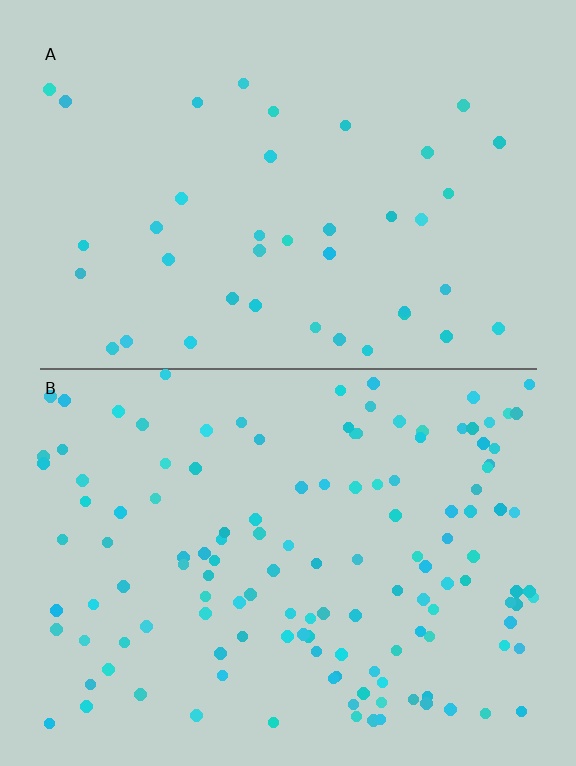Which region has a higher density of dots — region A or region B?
B (the bottom).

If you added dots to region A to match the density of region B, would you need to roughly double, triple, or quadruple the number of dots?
Approximately triple.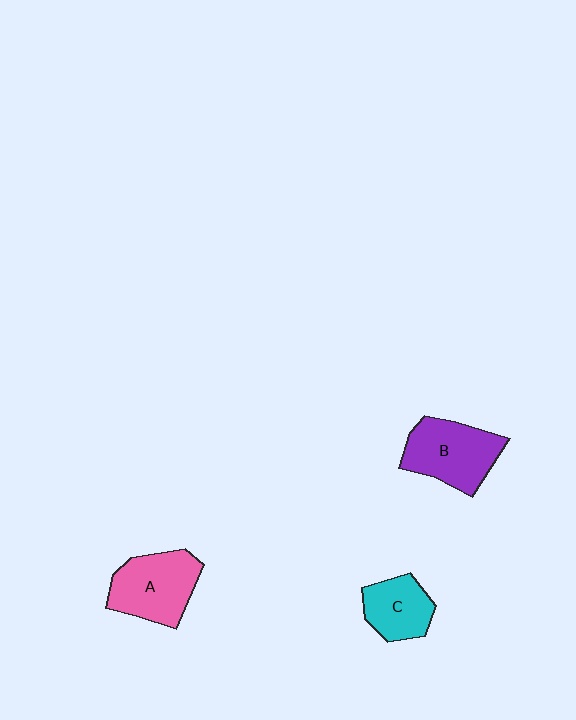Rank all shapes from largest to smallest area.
From largest to smallest: B (purple), A (pink), C (cyan).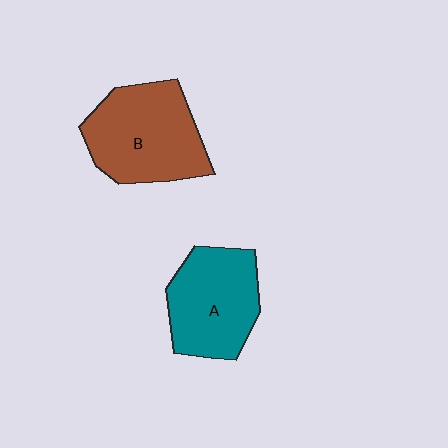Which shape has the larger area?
Shape B (brown).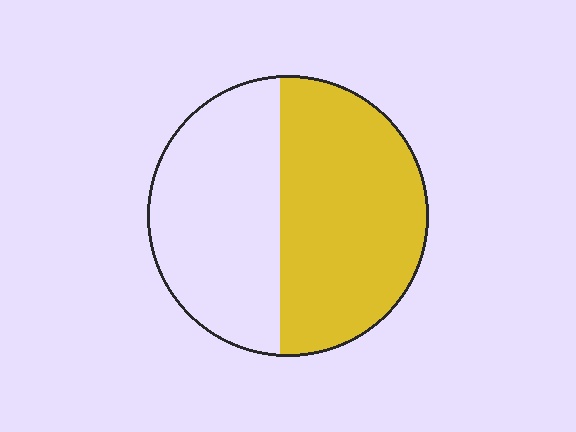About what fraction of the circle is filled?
About one half (1/2).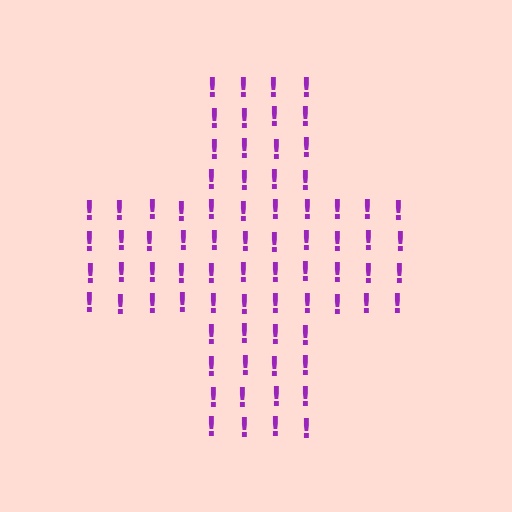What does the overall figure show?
The overall figure shows a cross.